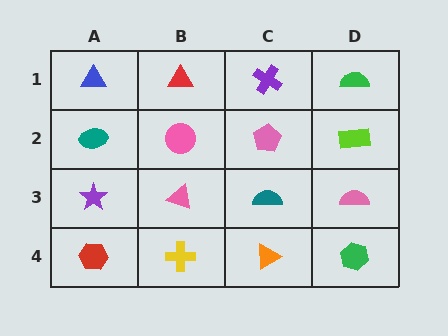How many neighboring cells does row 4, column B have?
3.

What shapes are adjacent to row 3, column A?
A teal ellipse (row 2, column A), a red hexagon (row 4, column A), a pink triangle (row 3, column B).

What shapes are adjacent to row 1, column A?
A teal ellipse (row 2, column A), a red triangle (row 1, column B).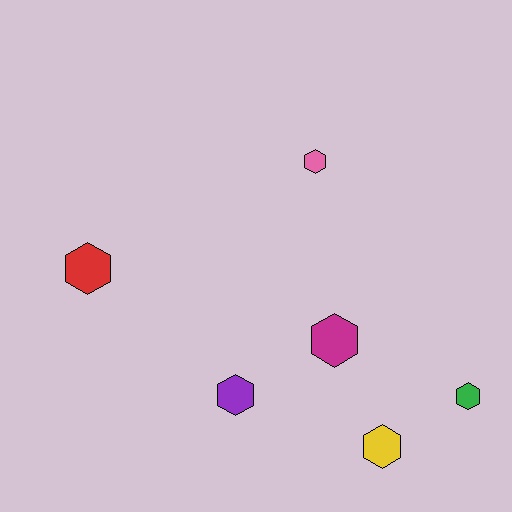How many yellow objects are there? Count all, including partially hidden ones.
There is 1 yellow object.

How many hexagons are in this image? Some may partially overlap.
There are 6 hexagons.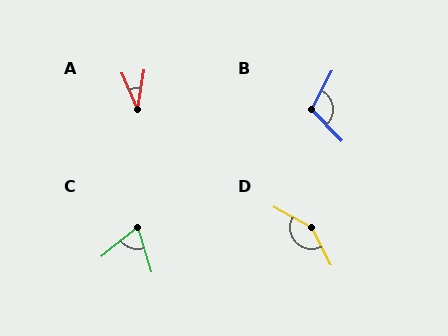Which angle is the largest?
D, at approximately 147 degrees.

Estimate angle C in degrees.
Approximately 68 degrees.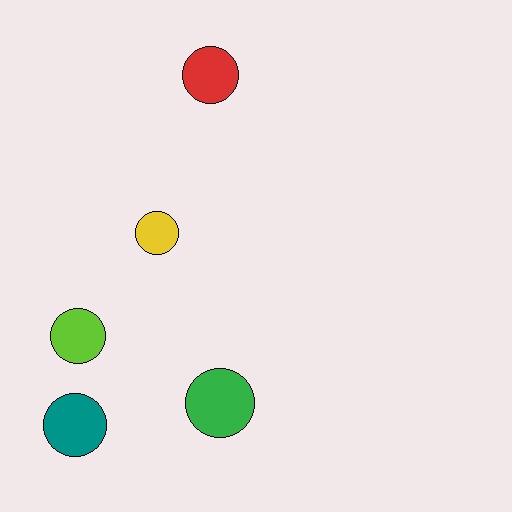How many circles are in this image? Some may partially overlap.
There are 5 circles.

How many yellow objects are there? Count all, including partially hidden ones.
There is 1 yellow object.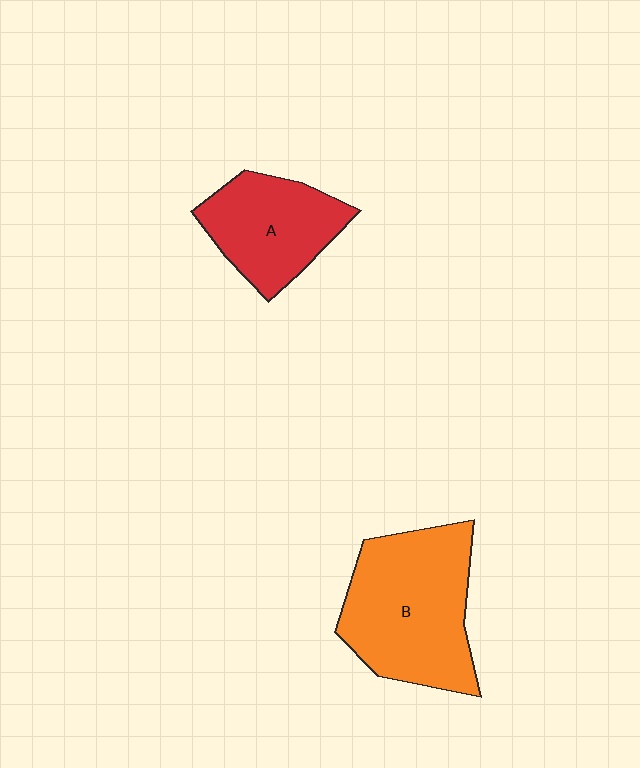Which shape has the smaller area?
Shape A (red).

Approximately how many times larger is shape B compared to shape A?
Approximately 1.5 times.